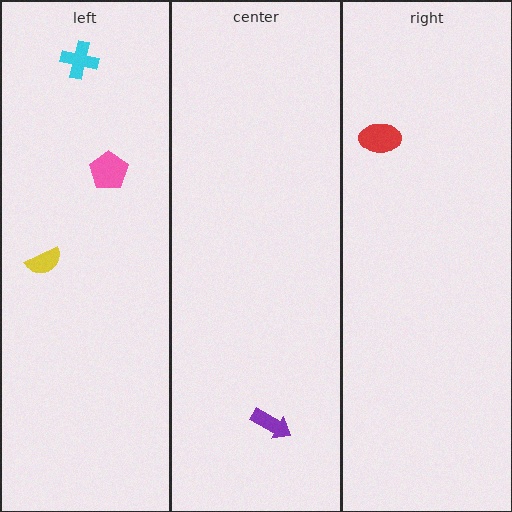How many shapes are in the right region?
1.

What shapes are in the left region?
The cyan cross, the yellow semicircle, the pink pentagon.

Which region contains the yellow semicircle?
The left region.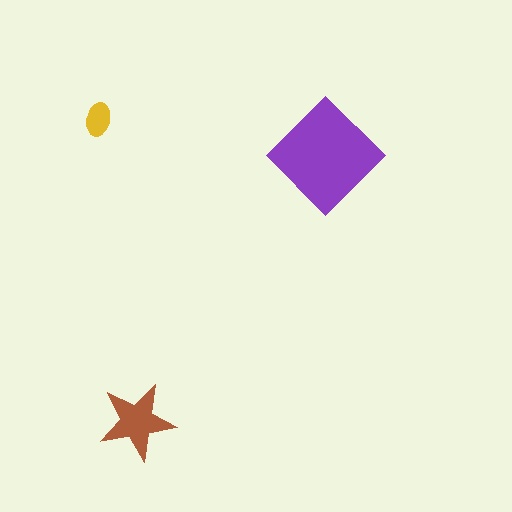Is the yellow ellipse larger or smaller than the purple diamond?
Smaller.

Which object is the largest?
The purple diamond.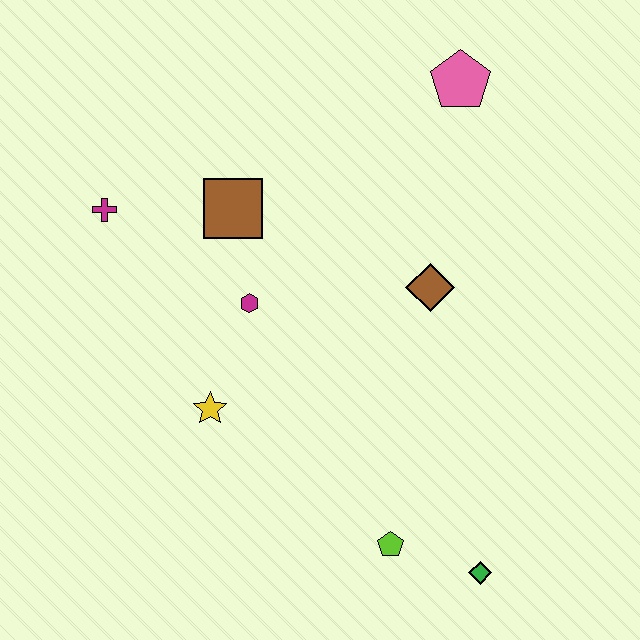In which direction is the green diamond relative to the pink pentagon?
The green diamond is below the pink pentagon.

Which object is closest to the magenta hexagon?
The brown square is closest to the magenta hexagon.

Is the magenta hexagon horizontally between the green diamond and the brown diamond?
No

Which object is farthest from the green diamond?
The magenta cross is farthest from the green diamond.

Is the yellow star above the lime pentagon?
Yes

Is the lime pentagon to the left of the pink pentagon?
Yes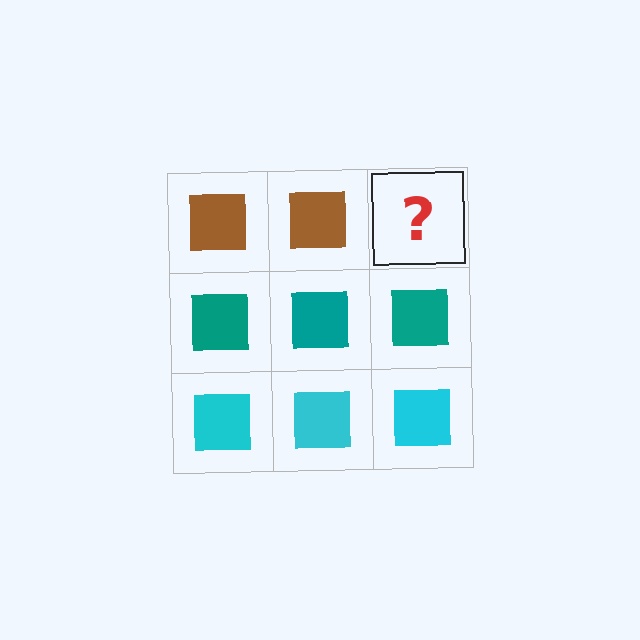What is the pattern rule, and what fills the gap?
The rule is that each row has a consistent color. The gap should be filled with a brown square.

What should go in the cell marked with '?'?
The missing cell should contain a brown square.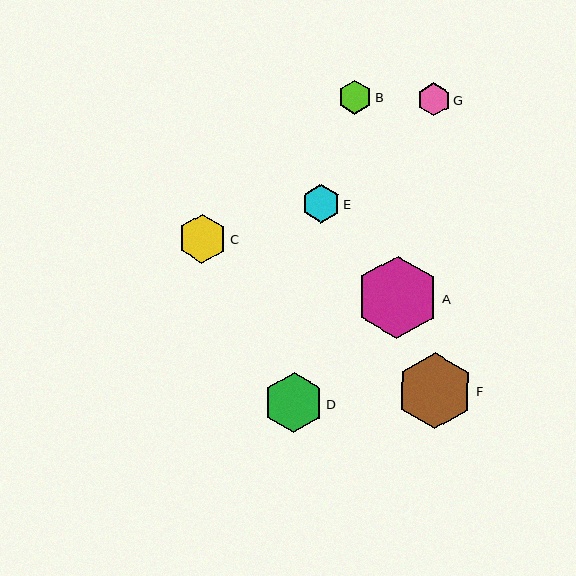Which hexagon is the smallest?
Hexagon G is the smallest with a size of approximately 33 pixels.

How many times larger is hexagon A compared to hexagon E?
Hexagon A is approximately 2.2 times the size of hexagon E.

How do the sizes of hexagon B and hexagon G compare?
Hexagon B and hexagon G are approximately the same size.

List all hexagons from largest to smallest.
From largest to smallest: A, F, D, C, E, B, G.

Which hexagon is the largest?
Hexagon A is the largest with a size of approximately 83 pixels.